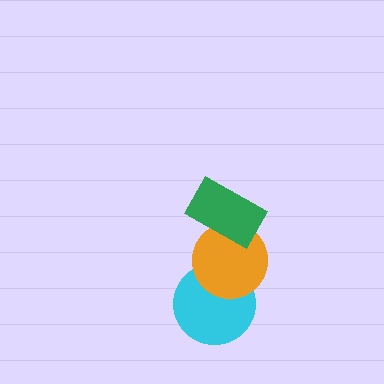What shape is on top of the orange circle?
The green rectangle is on top of the orange circle.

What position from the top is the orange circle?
The orange circle is 2nd from the top.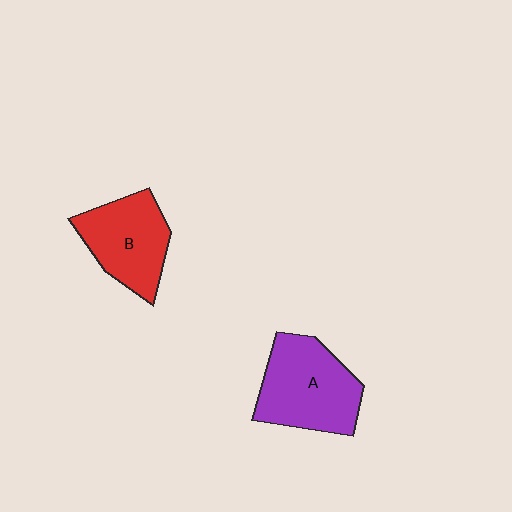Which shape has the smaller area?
Shape B (red).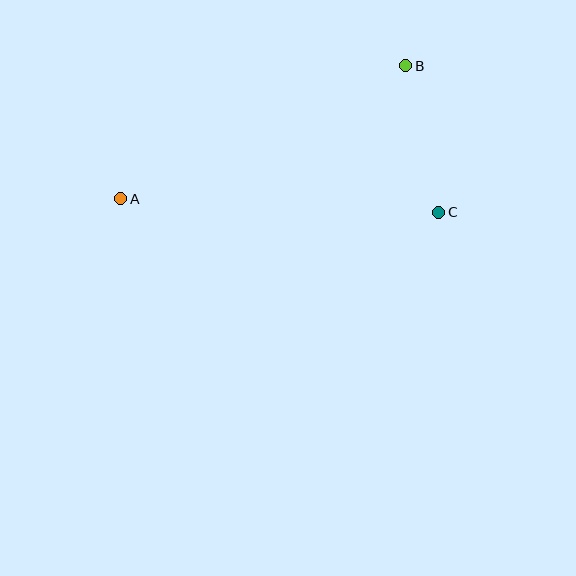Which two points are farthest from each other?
Points A and C are farthest from each other.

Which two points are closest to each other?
Points B and C are closest to each other.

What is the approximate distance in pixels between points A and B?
The distance between A and B is approximately 314 pixels.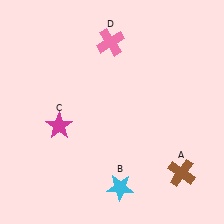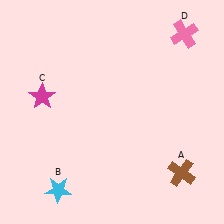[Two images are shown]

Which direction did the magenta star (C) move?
The magenta star (C) moved up.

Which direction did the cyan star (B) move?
The cyan star (B) moved left.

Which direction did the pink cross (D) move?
The pink cross (D) moved right.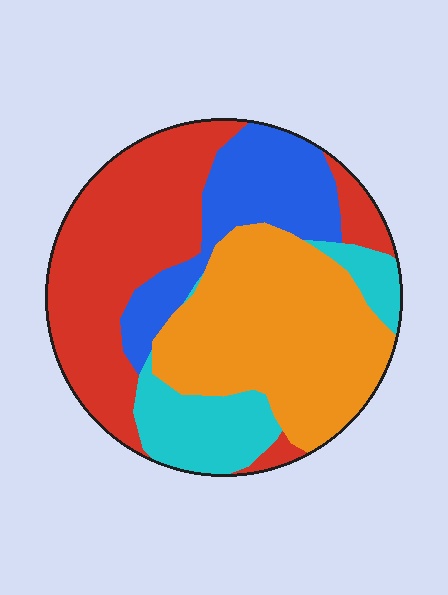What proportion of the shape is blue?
Blue takes up about one sixth (1/6) of the shape.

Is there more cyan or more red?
Red.